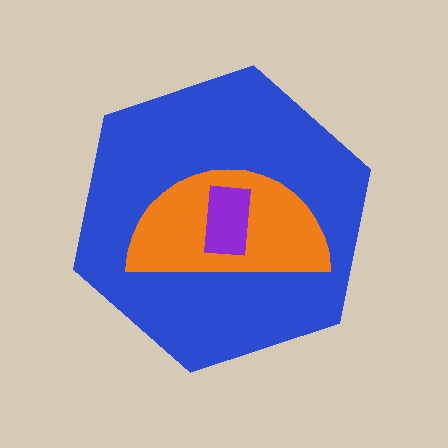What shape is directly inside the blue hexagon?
The orange semicircle.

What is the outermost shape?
The blue hexagon.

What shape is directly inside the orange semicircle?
The purple rectangle.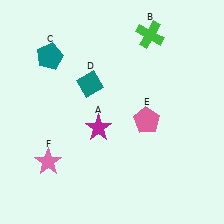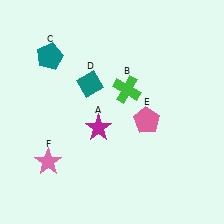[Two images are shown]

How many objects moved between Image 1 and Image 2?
1 object moved between the two images.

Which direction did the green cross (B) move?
The green cross (B) moved down.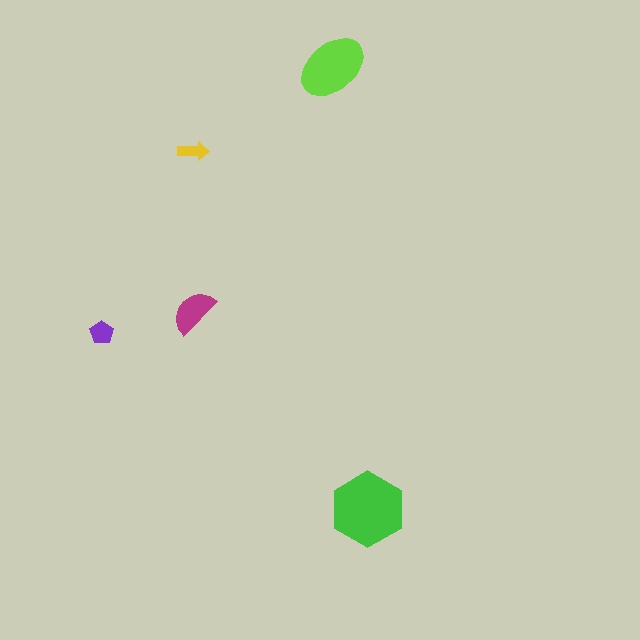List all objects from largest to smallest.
The green hexagon, the lime ellipse, the magenta semicircle, the purple pentagon, the yellow arrow.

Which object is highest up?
The lime ellipse is topmost.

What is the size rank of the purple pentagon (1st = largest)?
4th.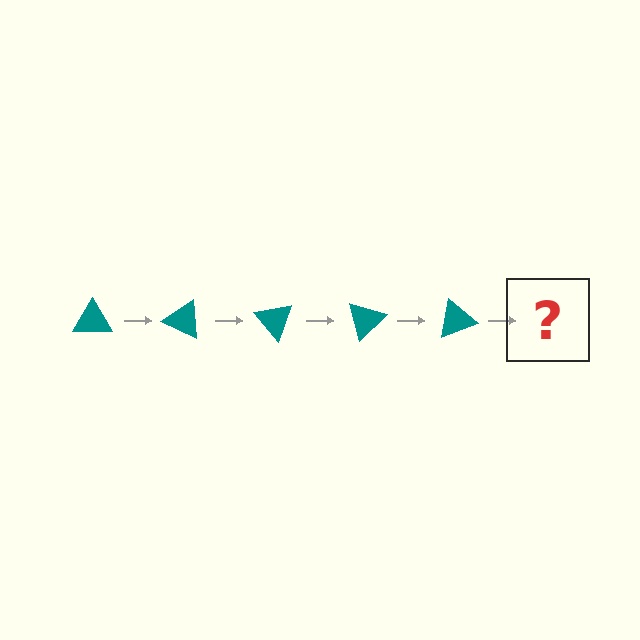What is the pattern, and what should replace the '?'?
The pattern is that the triangle rotates 25 degrees each step. The '?' should be a teal triangle rotated 125 degrees.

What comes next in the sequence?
The next element should be a teal triangle rotated 125 degrees.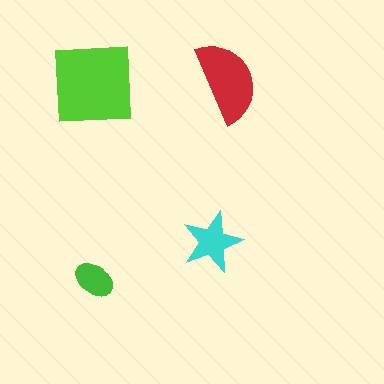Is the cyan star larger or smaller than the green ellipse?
Larger.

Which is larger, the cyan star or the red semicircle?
The red semicircle.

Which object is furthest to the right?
The red semicircle is rightmost.